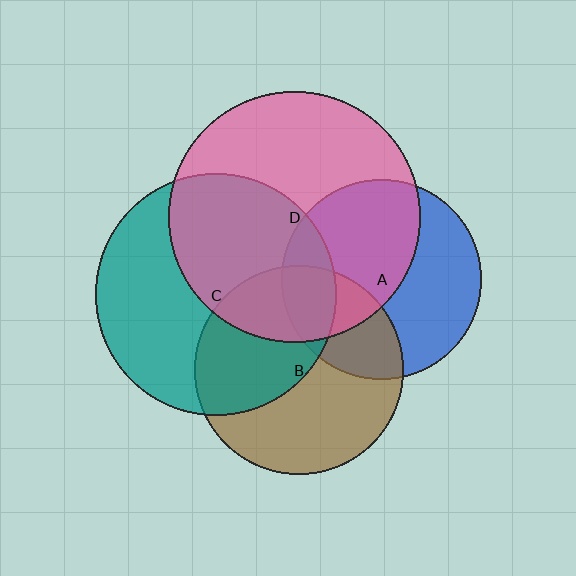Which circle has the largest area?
Circle D (pink).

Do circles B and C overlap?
Yes.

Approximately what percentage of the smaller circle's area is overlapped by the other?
Approximately 45%.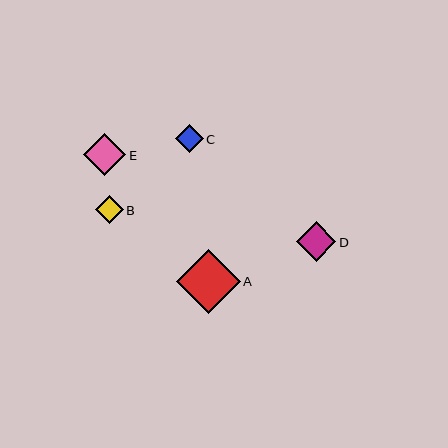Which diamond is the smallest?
Diamond C is the smallest with a size of approximately 28 pixels.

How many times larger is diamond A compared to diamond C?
Diamond A is approximately 2.3 times the size of diamond C.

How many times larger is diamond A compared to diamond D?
Diamond A is approximately 1.6 times the size of diamond D.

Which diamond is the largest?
Diamond A is the largest with a size of approximately 64 pixels.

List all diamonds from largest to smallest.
From largest to smallest: A, E, D, B, C.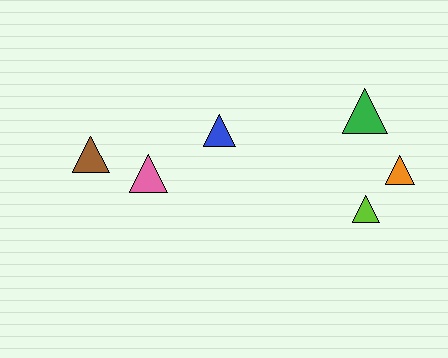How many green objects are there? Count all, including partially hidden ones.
There is 1 green object.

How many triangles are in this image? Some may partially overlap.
There are 6 triangles.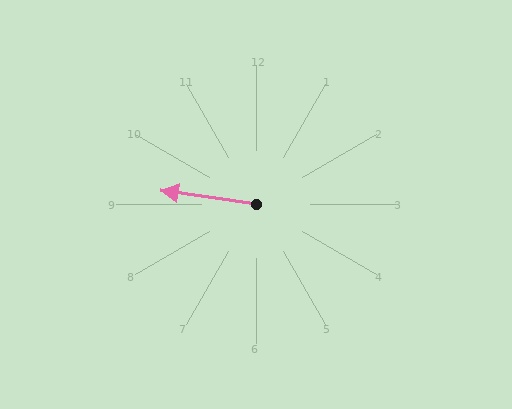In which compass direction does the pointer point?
West.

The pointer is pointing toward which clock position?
Roughly 9 o'clock.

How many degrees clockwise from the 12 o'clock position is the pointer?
Approximately 278 degrees.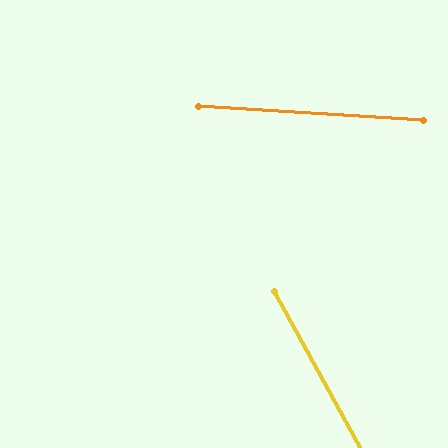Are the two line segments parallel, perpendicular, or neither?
Neither parallel nor perpendicular — they differ by about 58°.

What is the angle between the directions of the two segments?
Approximately 58 degrees.